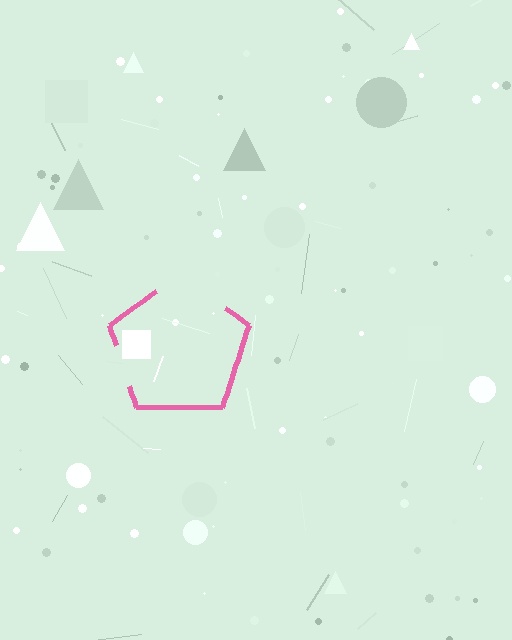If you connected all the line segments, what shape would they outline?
They would outline a pentagon.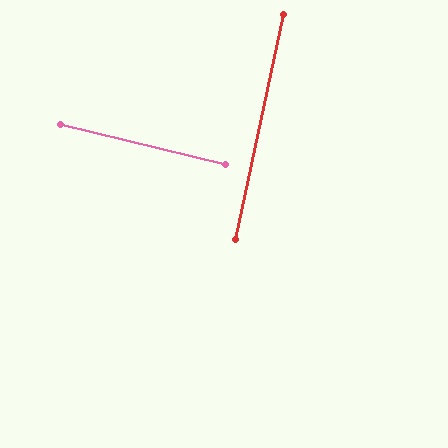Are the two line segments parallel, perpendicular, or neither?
Perpendicular — they meet at approximately 89°.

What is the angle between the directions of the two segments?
Approximately 89 degrees.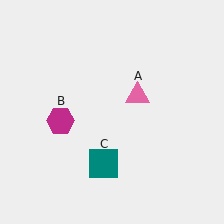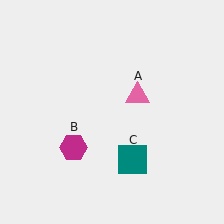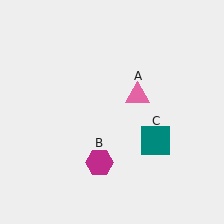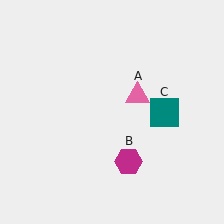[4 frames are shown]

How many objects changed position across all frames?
2 objects changed position: magenta hexagon (object B), teal square (object C).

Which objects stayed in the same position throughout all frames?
Pink triangle (object A) remained stationary.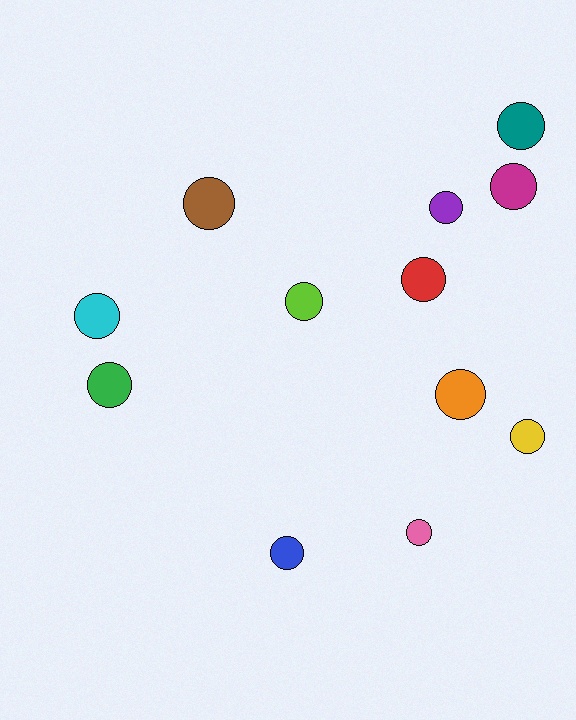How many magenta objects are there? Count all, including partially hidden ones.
There is 1 magenta object.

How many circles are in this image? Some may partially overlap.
There are 12 circles.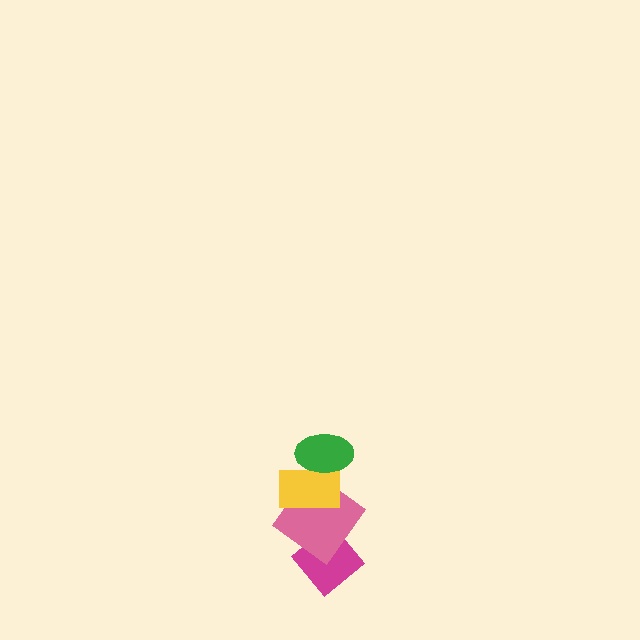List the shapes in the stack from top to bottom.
From top to bottom: the green ellipse, the yellow rectangle, the pink diamond, the magenta diamond.